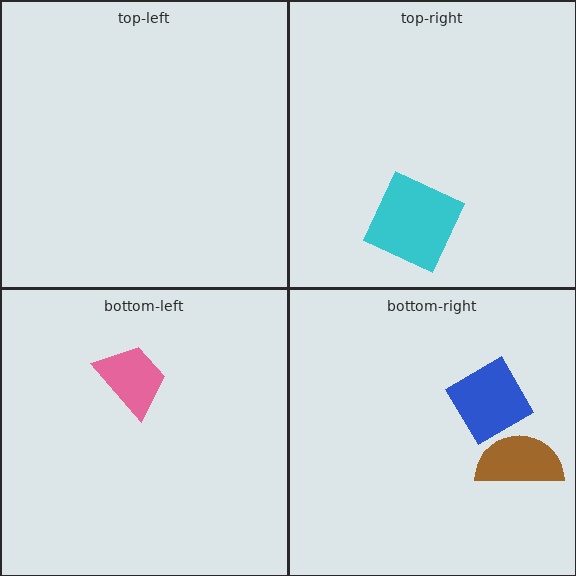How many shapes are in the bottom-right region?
2.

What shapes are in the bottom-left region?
The pink trapezoid.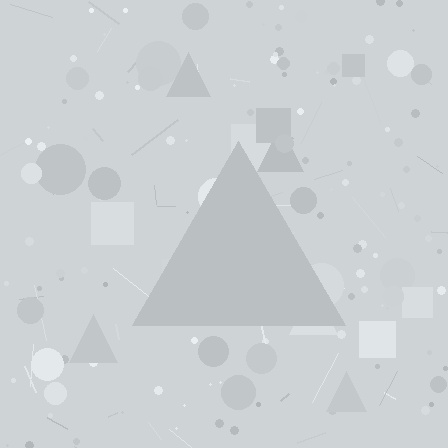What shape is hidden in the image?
A triangle is hidden in the image.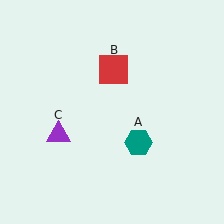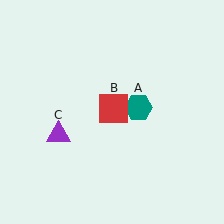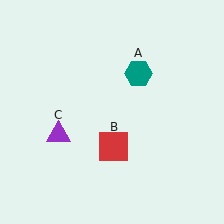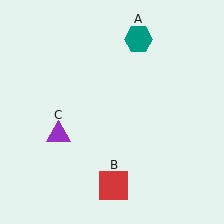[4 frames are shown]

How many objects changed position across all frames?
2 objects changed position: teal hexagon (object A), red square (object B).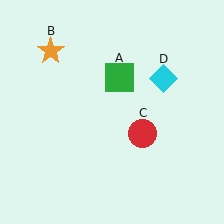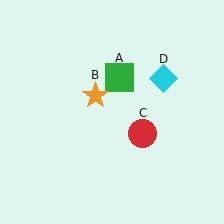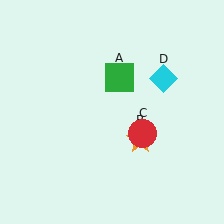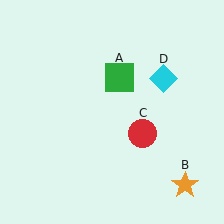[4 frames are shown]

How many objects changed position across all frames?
1 object changed position: orange star (object B).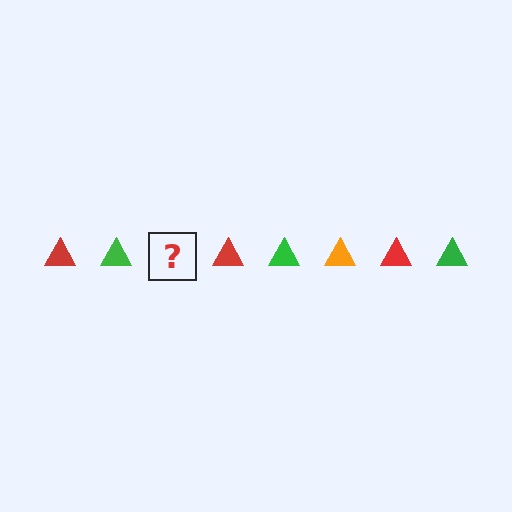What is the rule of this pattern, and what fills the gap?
The rule is that the pattern cycles through red, green, orange triangles. The gap should be filled with an orange triangle.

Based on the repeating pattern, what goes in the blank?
The blank should be an orange triangle.